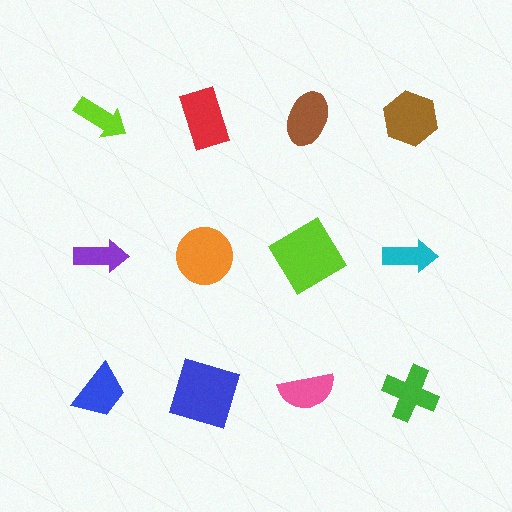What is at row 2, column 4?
A cyan arrow.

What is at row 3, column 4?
A green cross.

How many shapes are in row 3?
4 shapes.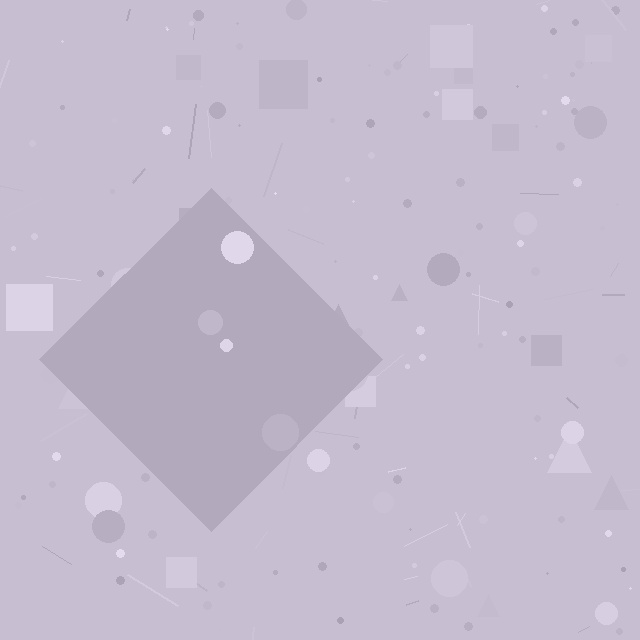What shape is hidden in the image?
A diamond is hidden in the image.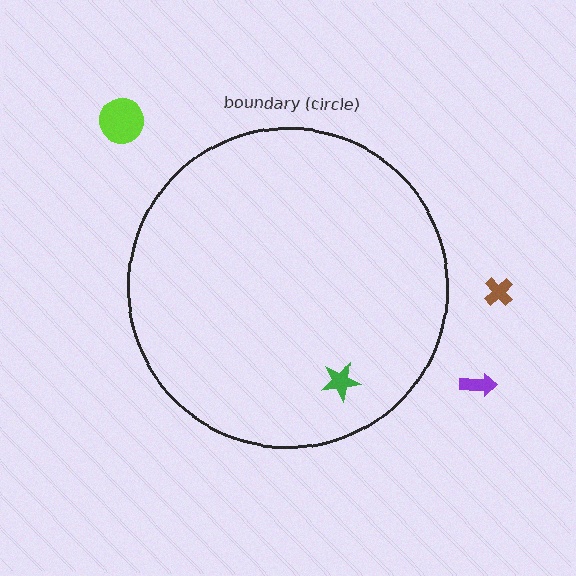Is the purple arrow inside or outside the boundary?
Outside.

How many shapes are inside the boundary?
1 inside, 3 outside.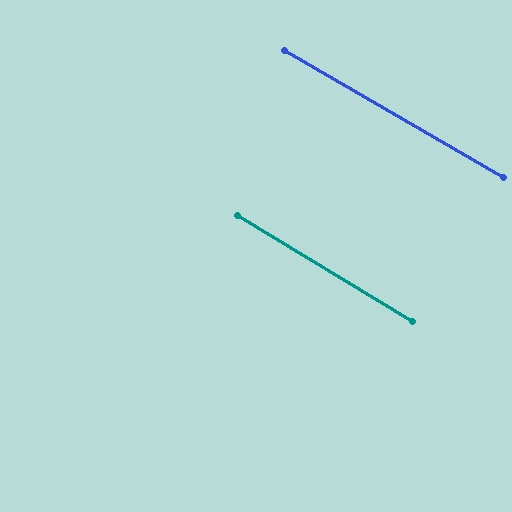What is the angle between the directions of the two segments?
Approximately 1 degree.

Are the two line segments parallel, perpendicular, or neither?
Parallel — their directions differ by only 0.8°.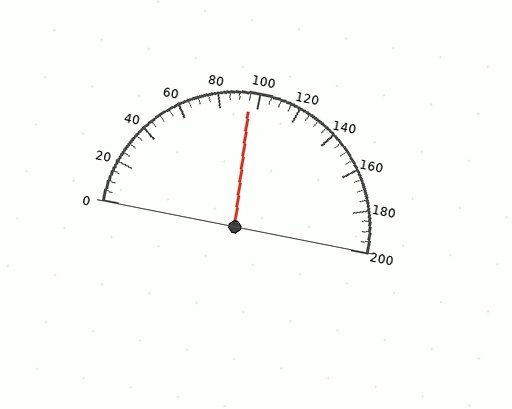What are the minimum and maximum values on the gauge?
The gauge ranges from 0 to 200.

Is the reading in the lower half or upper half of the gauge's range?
The reading is in the lower half of the range (0 to 200).